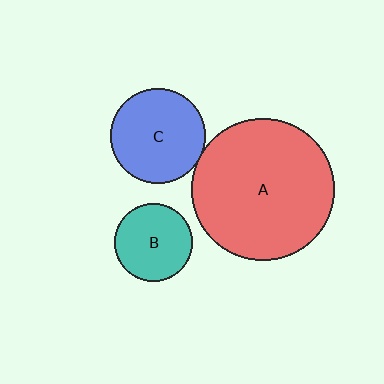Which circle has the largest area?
Circle A (red).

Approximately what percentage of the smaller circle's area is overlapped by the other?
Approximately 5%.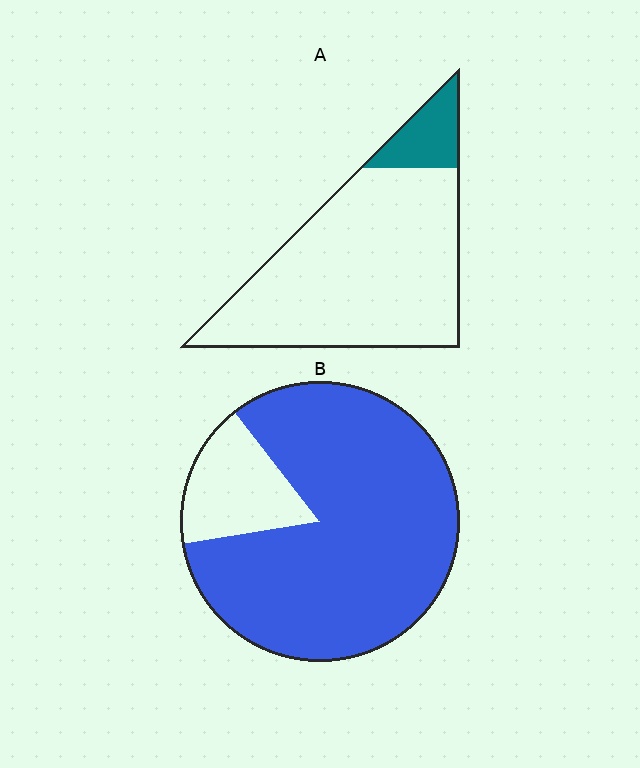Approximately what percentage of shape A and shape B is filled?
A is approximately 15% and B is approximately 85%.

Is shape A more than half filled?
No.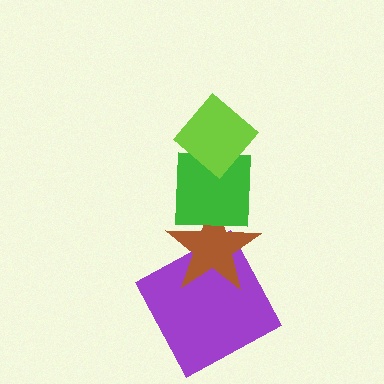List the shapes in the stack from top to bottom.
From top to bottom: the lime diamond, the green square, the brown star, the purple square.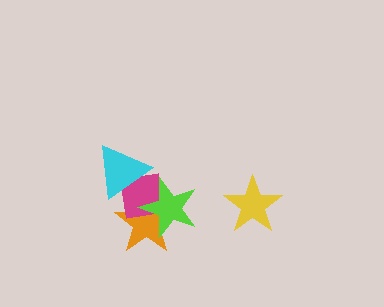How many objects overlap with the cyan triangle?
2 objects overlap with the cyan triangle.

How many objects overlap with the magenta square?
3 objects overlap with the magenta square.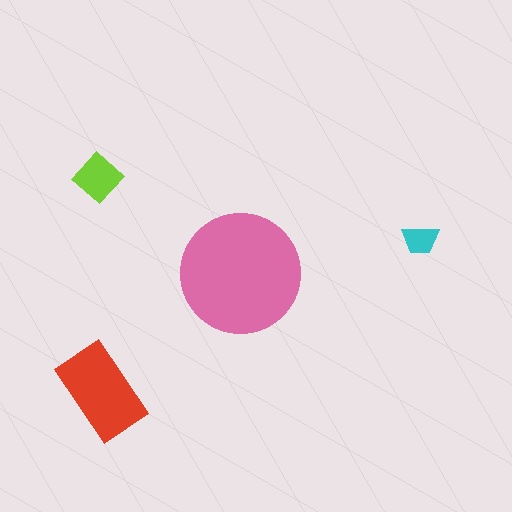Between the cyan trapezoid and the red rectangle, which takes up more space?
The red rectangle.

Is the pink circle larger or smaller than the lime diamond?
Larger.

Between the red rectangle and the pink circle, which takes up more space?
The pink circle.